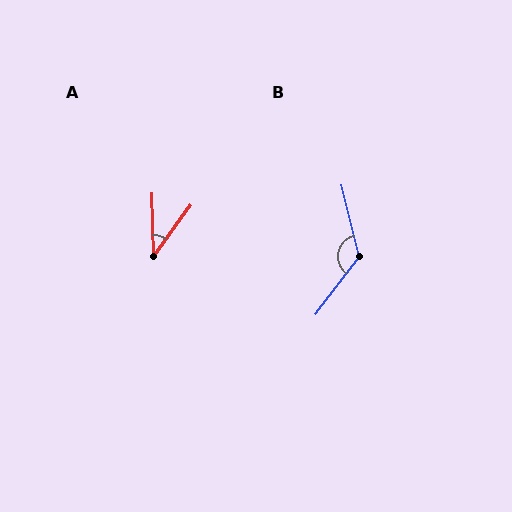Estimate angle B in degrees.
Approximately 129 degrees.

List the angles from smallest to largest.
A (37°), B (129°).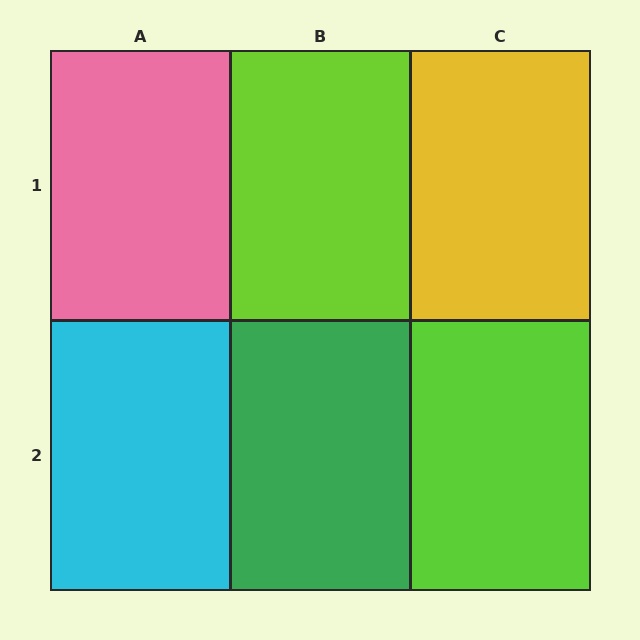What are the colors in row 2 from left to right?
Cyan, green, lime.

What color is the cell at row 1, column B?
Lime.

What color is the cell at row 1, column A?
Pink.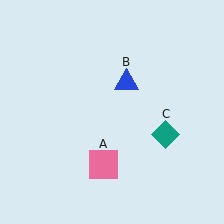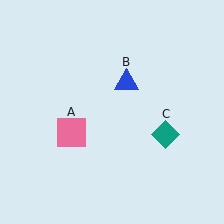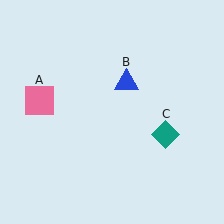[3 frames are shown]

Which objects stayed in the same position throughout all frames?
Blue triangle (object B) and teal diamond (object C) remained stationary.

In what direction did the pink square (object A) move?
The pink square (object A) moved up and to the left.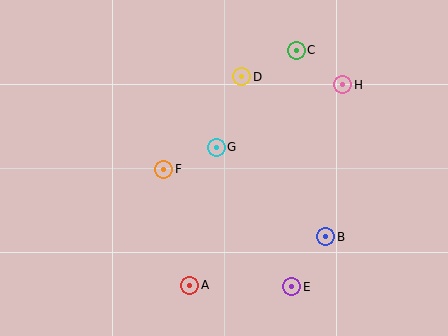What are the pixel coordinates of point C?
Point C is at (296, 50).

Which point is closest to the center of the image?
Point G at (216, 147) is closest to the center.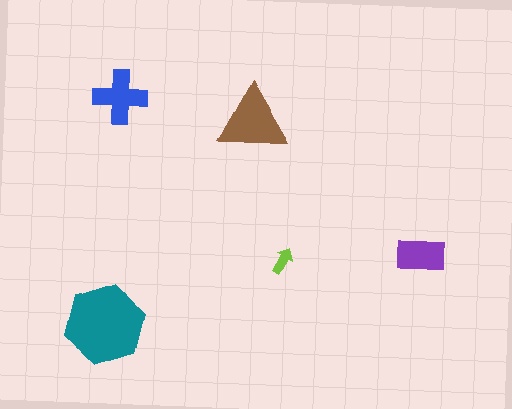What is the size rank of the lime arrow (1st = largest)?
5th.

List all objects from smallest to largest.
The lime arrow, the purple rectangle, the blue cross, the brown triangle, the teal hexagon.